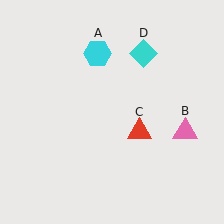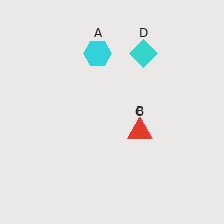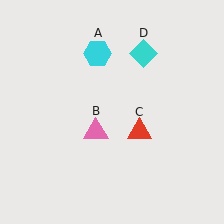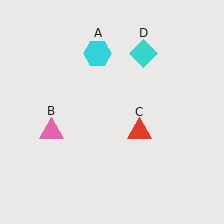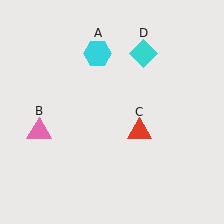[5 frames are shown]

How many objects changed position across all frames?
1 object changed position: pink triangle (object B).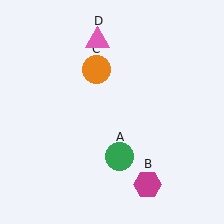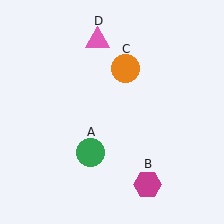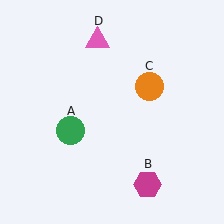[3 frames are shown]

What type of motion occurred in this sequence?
The green circle (object A), orange circle (object C) rotated clockwise around the center of the scene.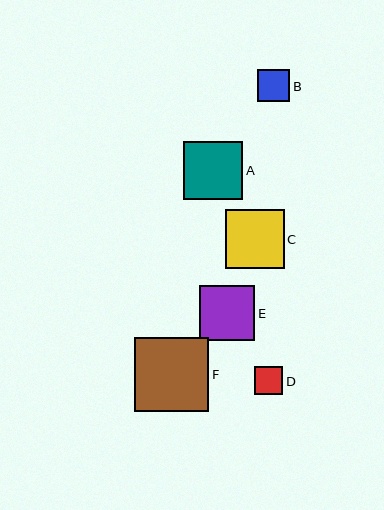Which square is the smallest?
Square D is the smallest with a size of approximately 28 pixels.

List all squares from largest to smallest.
From largest to smallest: F, C, A, E, B, D.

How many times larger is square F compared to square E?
Square F is approximately 1.4 times the size of square E.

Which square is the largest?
Square F is the largest with a size of approximately 75 pixels.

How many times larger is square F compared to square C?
Square F is approximately 1.3 times the size of square C.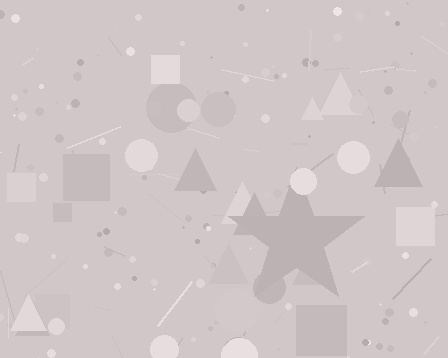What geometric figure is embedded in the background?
A star is embedded in the background.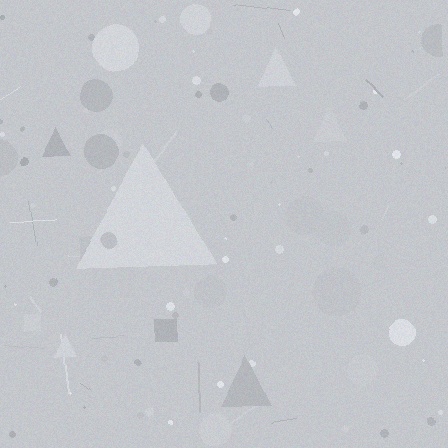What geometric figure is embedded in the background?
A triangle is embedded in the background.